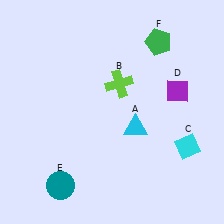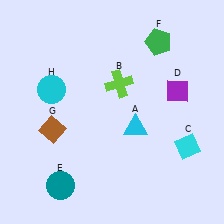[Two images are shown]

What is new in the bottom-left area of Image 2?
A brown diamond (G) was added in the bottom-left area of Image 2.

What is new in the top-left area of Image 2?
A cyan circle (H) was added in the top-left area of Image 2.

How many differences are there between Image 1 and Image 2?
There are 2 differences between the two images.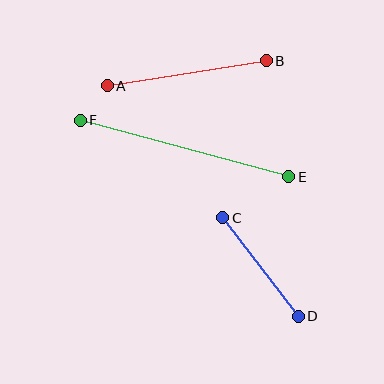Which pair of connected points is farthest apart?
Points E and F are farthest apart.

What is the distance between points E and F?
The distance is approximately 216 pixels.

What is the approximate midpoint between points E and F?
The midpoint is at approximately (184, 149) pixels.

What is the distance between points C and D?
The distance is approximately 124 pixels.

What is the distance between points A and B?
The distance is approximately 161 pixels.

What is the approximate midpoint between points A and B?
The midpoint is at approximately (187, 73) pixels.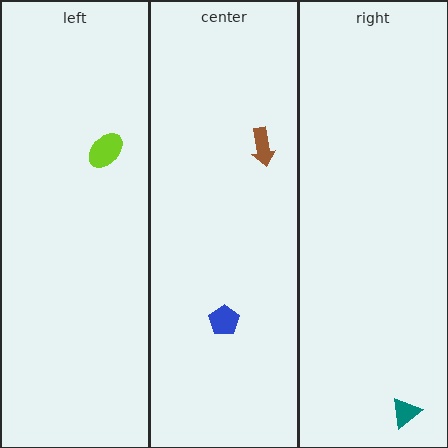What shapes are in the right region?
The teal triangle.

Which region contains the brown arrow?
The center region.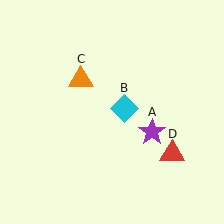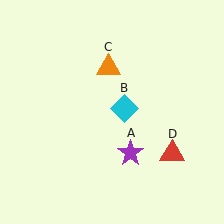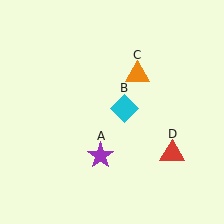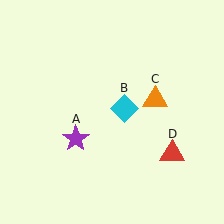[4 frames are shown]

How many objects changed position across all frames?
2 objects changed position: purple star (object A), orange triangle (object C).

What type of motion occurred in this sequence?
The purple star (object A), orange triangle (object C) rotated clockwise around the center of the scene.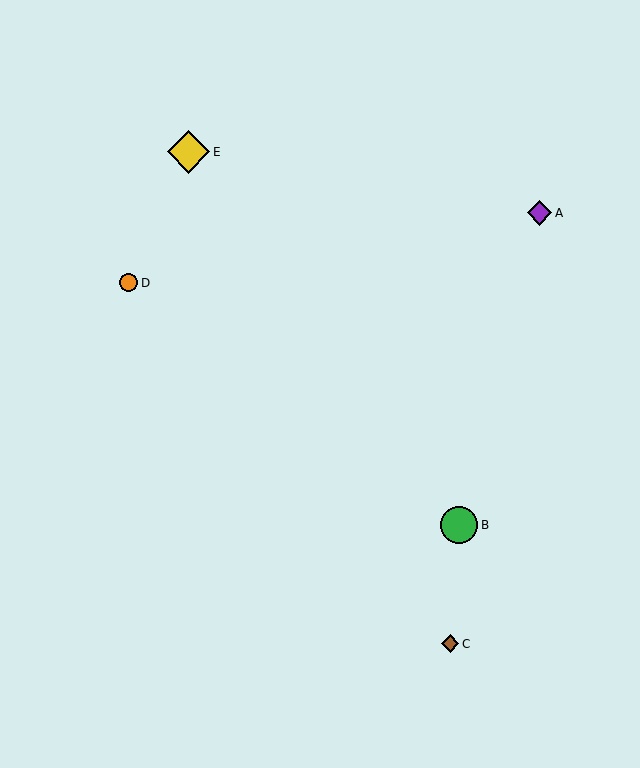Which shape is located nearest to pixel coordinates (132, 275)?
The orange circle (labeled D) at (129, 283) is nearest to that location.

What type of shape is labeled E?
Shape E is a yellow diamond.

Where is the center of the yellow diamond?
The center of the yellow diamond is at (189, 152).